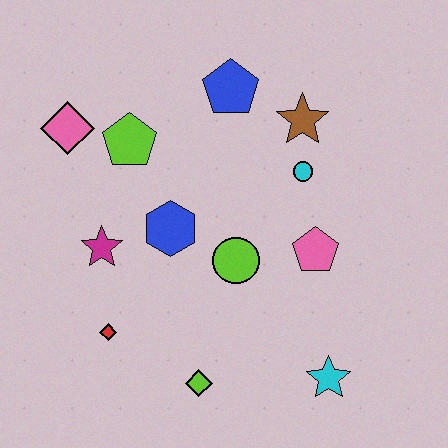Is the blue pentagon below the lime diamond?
No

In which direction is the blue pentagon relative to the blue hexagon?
The blue pentagon is above the blue hexagon.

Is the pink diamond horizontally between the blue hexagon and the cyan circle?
No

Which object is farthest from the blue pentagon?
The cyan star is farthest from the blue pentagon.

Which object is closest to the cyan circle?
The brown star is closest to the cyan circle.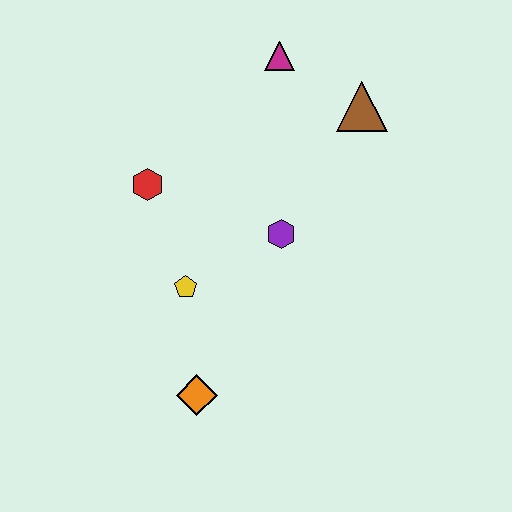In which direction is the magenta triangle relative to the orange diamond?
The magenta triangle is above the orange diamond.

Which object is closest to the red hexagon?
The yellow pentagon is closest to the red hexagon.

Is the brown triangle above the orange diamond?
Yes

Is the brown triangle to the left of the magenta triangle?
No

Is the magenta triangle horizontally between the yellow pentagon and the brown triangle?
Yes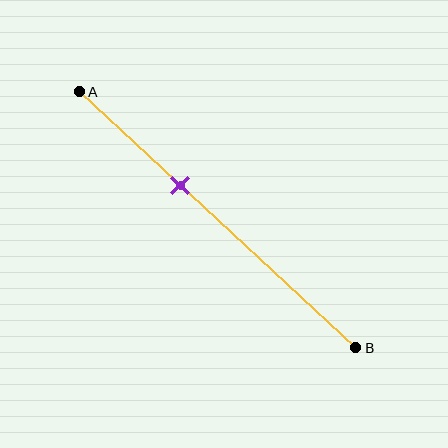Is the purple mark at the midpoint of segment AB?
No, the mark is at about 35% from A, not at the 50% midpoint.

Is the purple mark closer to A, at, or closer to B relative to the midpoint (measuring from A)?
The purple mark is closer to point A than the midpoint of segment AB.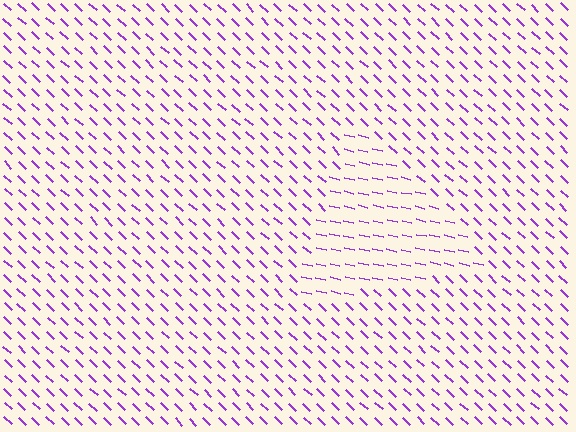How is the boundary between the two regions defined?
The boundary is defined purely by a change in line orientation (approximately 30 degrees difference). All lines are the same color and thickness.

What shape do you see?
I see a triangle.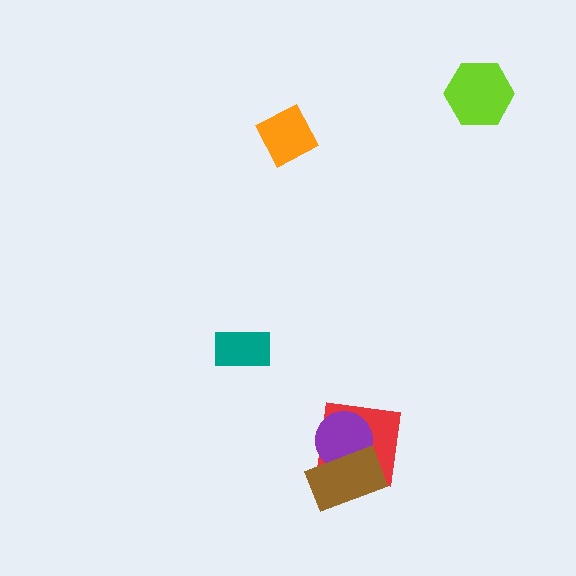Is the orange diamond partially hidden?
No, no other shape covers it.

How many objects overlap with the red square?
2 objects overlap with the red square.